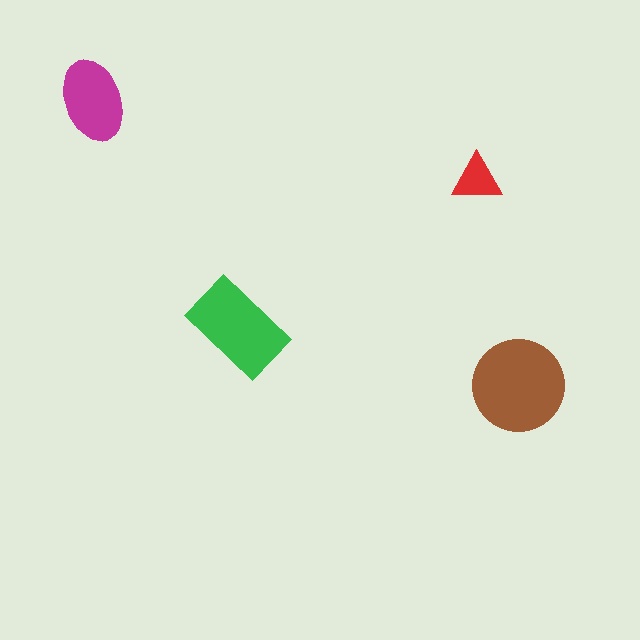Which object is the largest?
The brown circle.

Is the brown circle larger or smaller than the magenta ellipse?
Larger.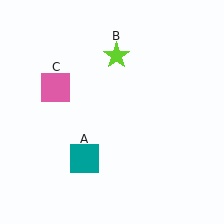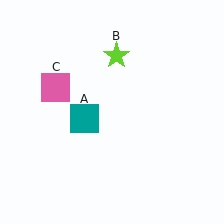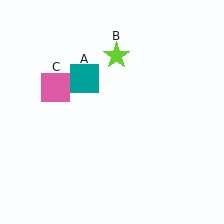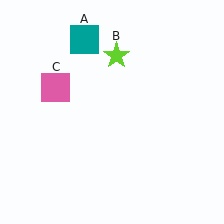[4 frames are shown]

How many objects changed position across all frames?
1 object changed position: teal square (object A).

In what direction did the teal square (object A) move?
The teal square (object A) moved up.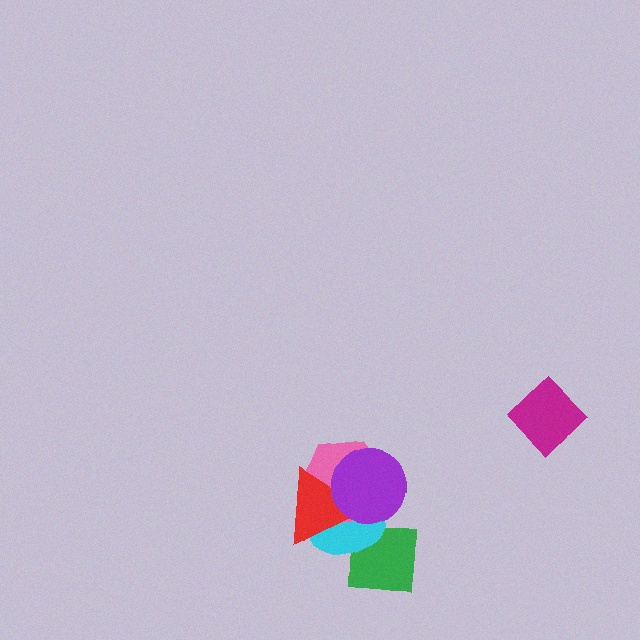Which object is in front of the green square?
The cyan ellipse is in front of the green square.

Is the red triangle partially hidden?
Yes, it is partially covered by another shape.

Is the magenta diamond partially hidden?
No, no other shape covers it.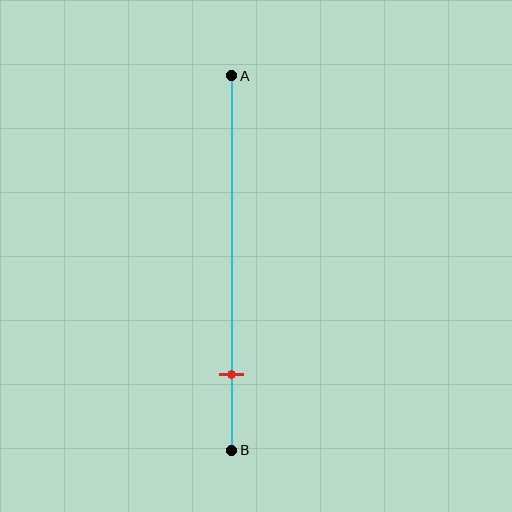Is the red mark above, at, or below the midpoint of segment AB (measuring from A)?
The red mark is below the midpoint of segment AB.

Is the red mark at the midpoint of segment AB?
No, the mark is at about 80% from A, not at the 50% midpoint.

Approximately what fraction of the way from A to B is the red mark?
The red mark is approximately 80% of the way from A to B.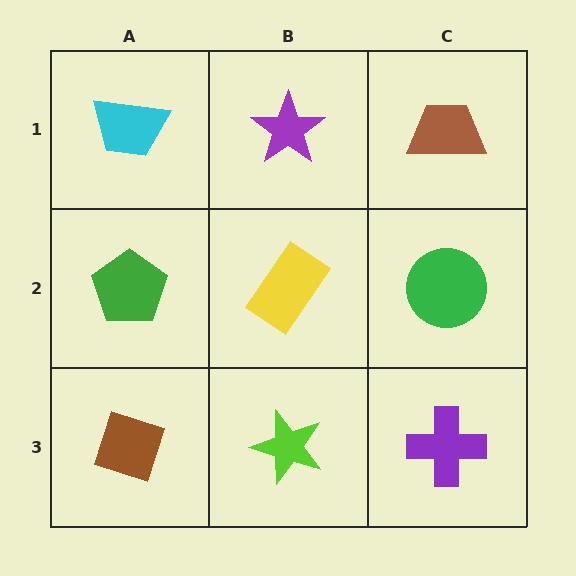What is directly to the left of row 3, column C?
A lime star.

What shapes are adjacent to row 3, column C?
A green circle (row 2, column C), a lime star (row 3, column B).